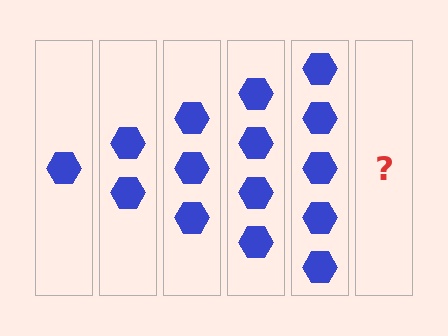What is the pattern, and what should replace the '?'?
The pattern is that each step adds one more hexagon. The '?' should be 6 hexagons.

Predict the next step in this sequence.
The next step is 6 hexagons.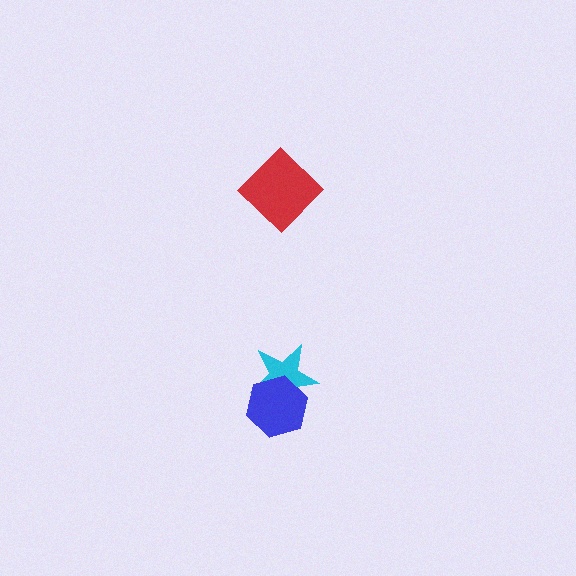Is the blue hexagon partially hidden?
No, no other shape covers it.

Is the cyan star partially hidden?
Yes, it is partially covered by another shape.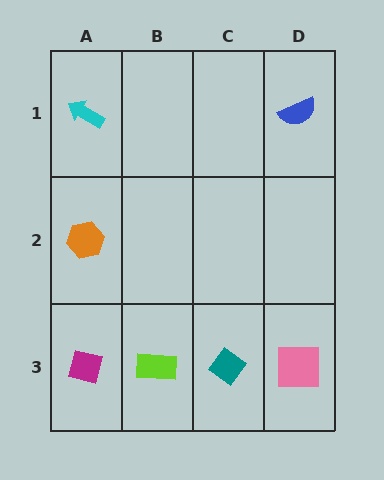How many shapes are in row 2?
1 shape.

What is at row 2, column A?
An orange hexagon.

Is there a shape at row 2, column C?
No, that cell is empty.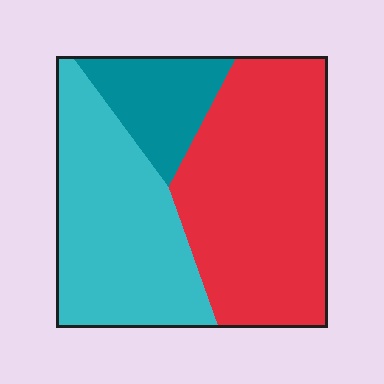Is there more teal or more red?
Red.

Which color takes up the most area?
Red, at roughly 50%.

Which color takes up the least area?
Teal, at roughly 15%.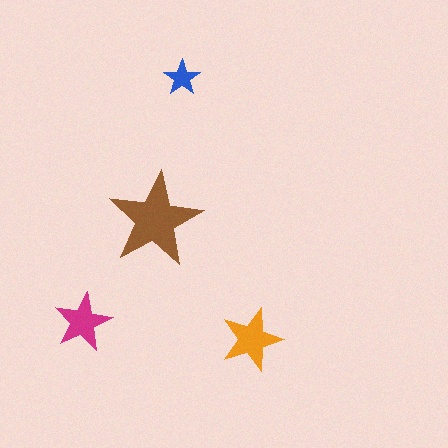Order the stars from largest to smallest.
the brown one, the orange one, the magenta one, the blue one.